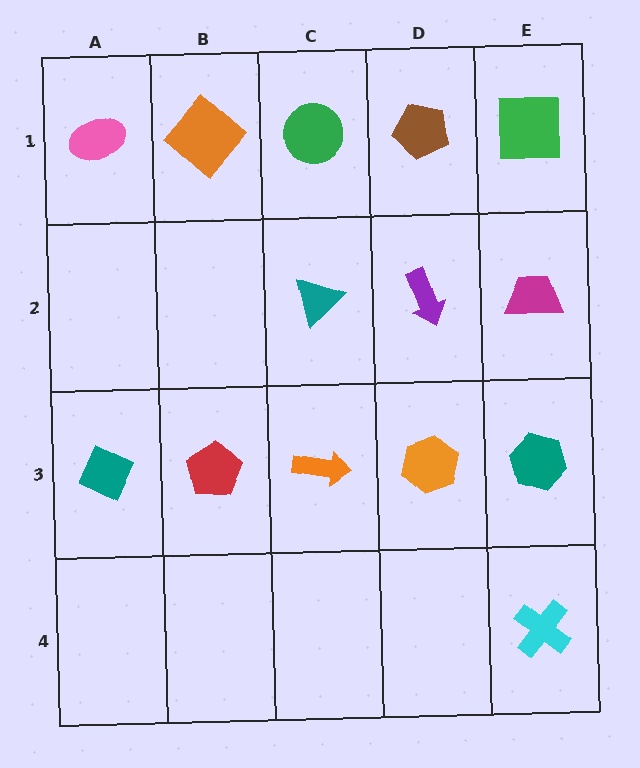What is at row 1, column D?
A brown pentagon.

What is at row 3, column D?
An orange hexagon.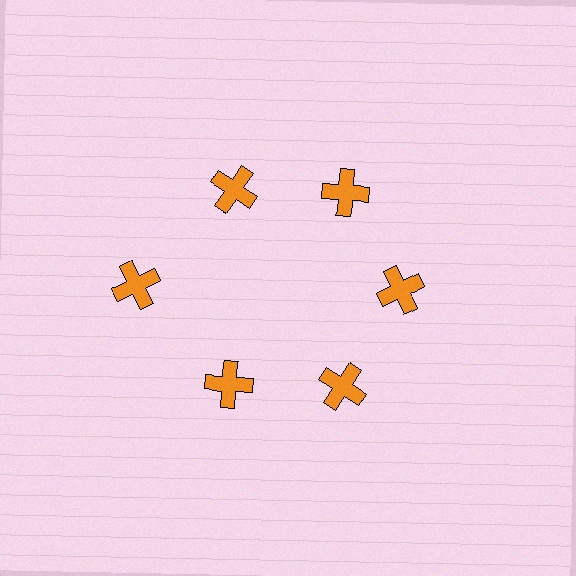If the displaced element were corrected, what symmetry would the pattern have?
It would have 6-fold rotational symmetry — the pattern would map onto itself every 60 degrees.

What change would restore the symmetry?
The symmetry would be restored by moving it inward, back onto the ring so that all 6 crosses sit at equal angles and equal distance from the center.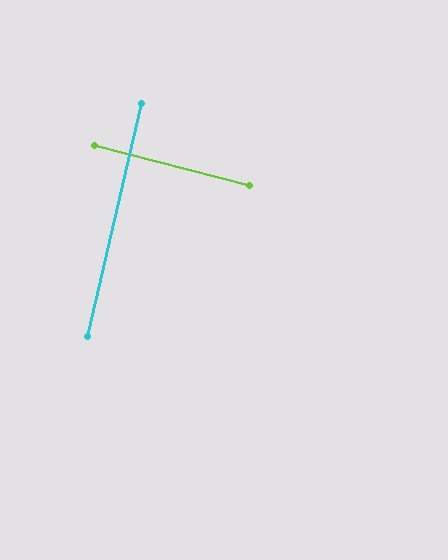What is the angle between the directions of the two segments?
Approximately 89 degrees.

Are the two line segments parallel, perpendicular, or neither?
Perpendicular — they meet at approximately 89°.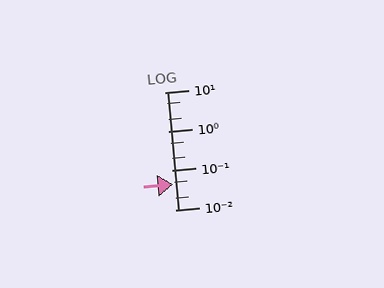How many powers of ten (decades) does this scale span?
The scale spans 3 decades, from 0.01 to 10.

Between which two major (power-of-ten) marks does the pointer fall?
The pointer is between 0.01 and 0.1.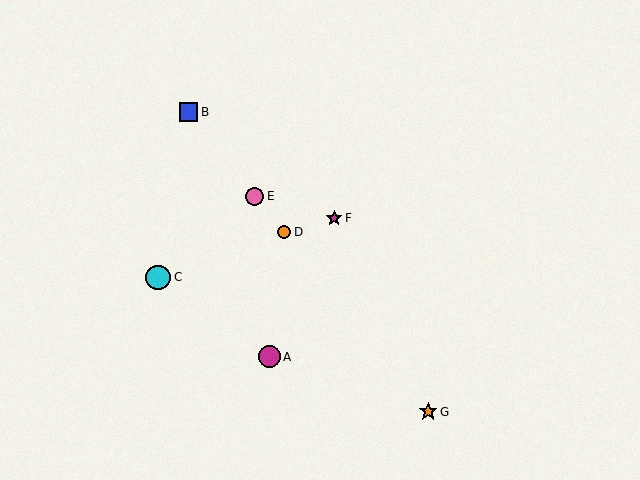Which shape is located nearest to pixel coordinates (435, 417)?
The orange star (labeled G) at (428, 412) is nearest to that location.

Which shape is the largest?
The cyan circle (labeled C) is the largest.